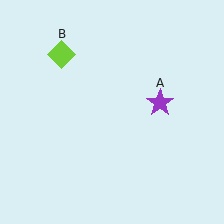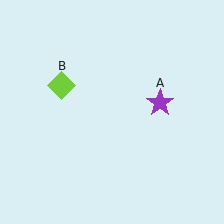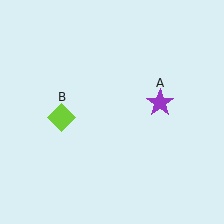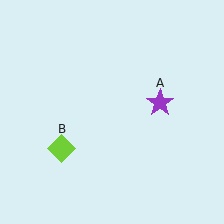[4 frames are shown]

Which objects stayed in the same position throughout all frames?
Purple star (object A) remained stationary.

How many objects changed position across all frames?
1 object changed position: lime diamond (object B).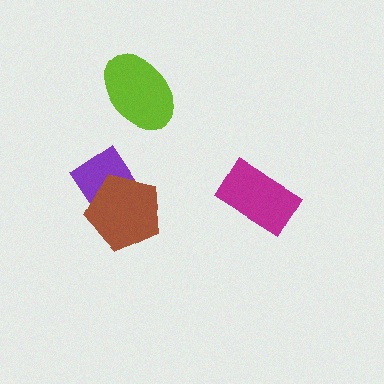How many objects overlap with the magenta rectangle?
0 objects overlap with the magenta rectangle.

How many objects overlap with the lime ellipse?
0 objects overlap with the lime ellipse.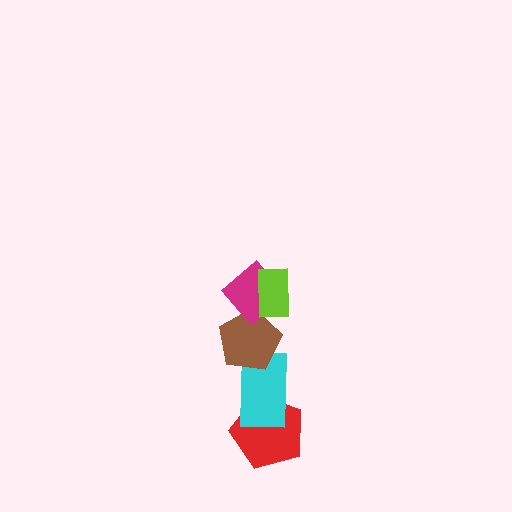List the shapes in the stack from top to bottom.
From top to bottom: the lime rectangle, the magenta diamond, the brown pentagon, the cyan rectangle, the red pentagon.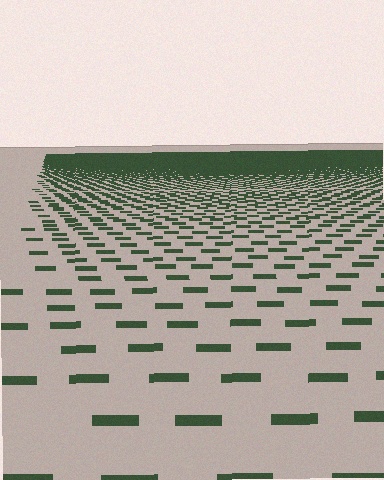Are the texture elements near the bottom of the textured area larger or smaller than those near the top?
Larger. Near the bottom, elements are closer to the viewer and appear at a bigger on-screen size.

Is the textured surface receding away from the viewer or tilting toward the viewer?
The surface is receding away from the viewer. Texture elements get smaller and denser toward the top.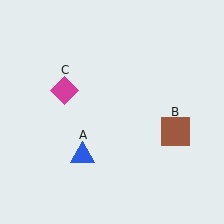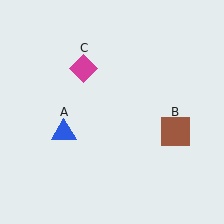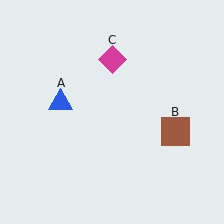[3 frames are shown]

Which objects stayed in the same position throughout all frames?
Brown square (object B) remained stationary.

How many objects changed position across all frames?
2 objects changed position: blue triangle (object A), magenta diamond (object C).